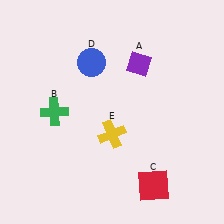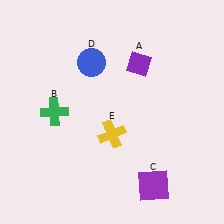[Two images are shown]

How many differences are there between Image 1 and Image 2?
There is 1 difference between the two images.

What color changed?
The square (C) changed from red in Image 1 to purple in Image 2.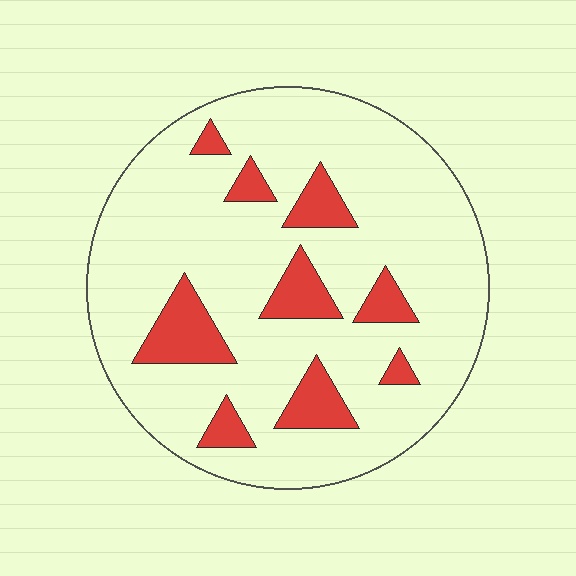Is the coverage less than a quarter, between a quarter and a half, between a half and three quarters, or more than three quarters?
Less than a quarter.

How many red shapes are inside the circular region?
9.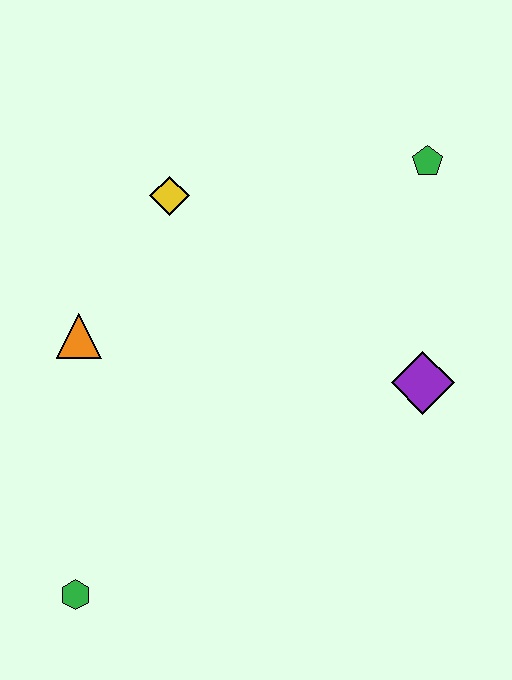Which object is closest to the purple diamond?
The green pentagon is closest to the purple diamond.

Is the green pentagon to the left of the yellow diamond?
No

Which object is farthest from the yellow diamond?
The green hexagon is farthest from the yellow diamond.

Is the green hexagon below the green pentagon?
Yes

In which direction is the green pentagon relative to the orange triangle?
The green pentagon is to the right of the orange triangle.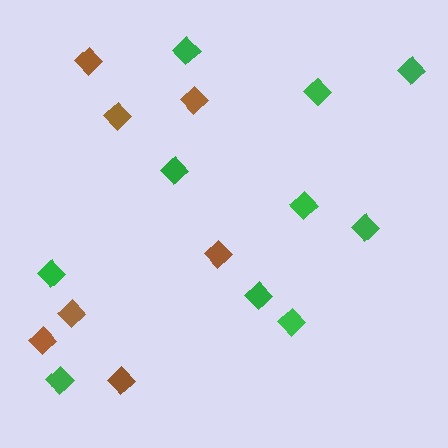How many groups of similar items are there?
There are 2 groups: one group of brown diamonds (7) and one group of green diamonds (10).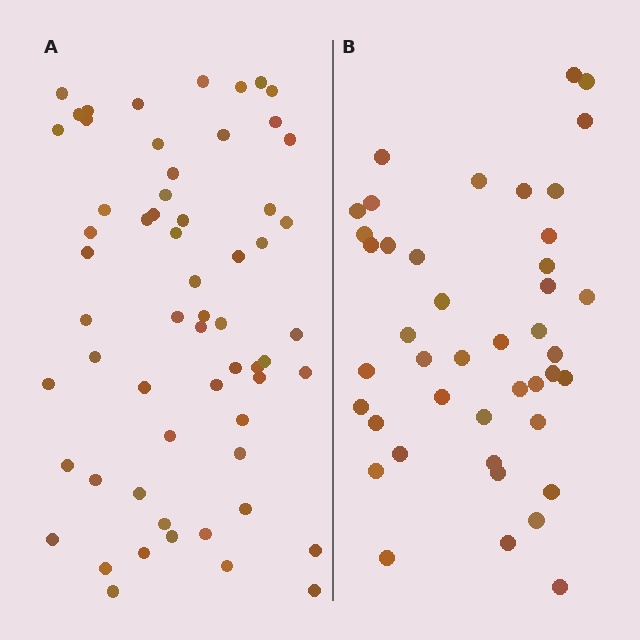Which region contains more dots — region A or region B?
Region A (the left region) has more dots.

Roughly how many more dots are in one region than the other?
Region A has approximately 15 more dots than region B.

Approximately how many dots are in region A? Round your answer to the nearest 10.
About 60 dots.